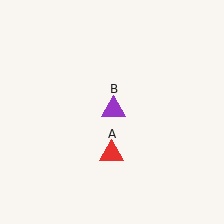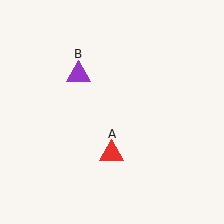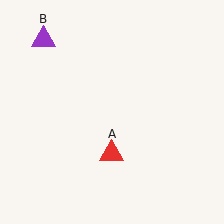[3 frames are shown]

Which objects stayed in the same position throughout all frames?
Red triangle (object A) remained stationary.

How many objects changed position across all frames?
1 object changed position: purple triangle (object B).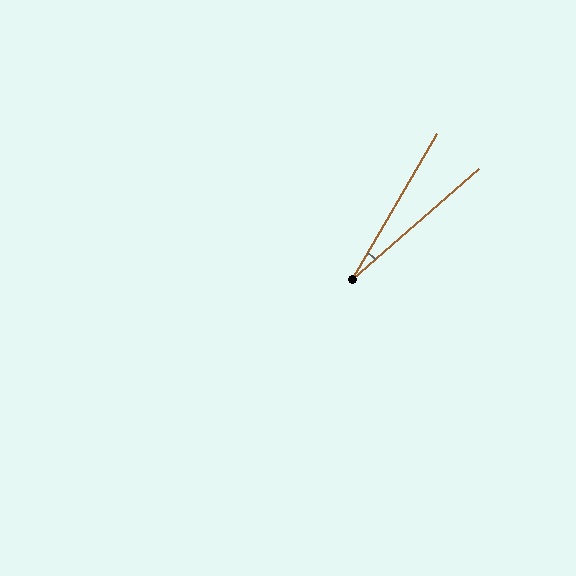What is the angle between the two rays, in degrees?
Approximately 19 degrees.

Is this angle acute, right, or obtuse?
It is acute.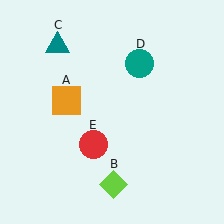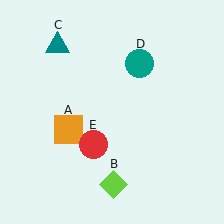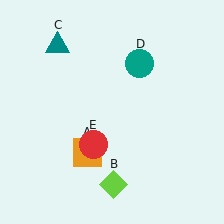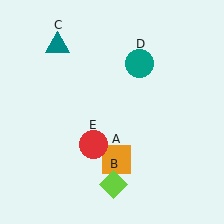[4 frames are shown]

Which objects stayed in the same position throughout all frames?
Lime diamond (object B) and teal triangle (object C) and teal circle (object D) and red circle (object E) remained stationary.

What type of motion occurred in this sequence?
The orange square (object A) rotated counterclockwise around the center of the scene.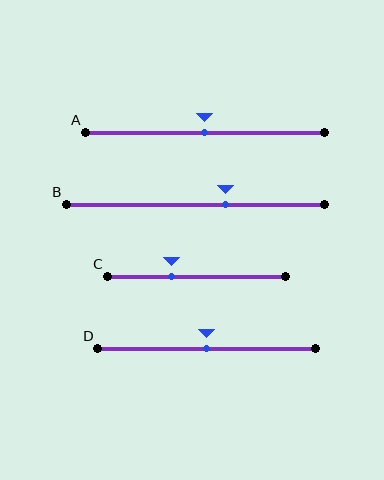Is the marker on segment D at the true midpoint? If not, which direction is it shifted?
Yes, the marker on segment D is at the true midpoint.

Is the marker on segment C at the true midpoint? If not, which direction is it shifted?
No, the marker on segment C is shifted to the left by about 14% of the segment length.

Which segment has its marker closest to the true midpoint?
Segment A has its marker closest to the true midpoint.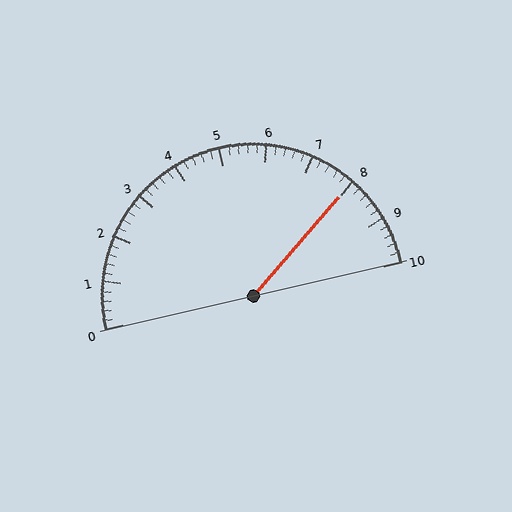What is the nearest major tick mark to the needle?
The nearest major tick mark is 8.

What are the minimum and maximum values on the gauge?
The gauge ranges from 0 to 10.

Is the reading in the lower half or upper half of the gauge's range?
The reading is in the upper half of the range (0 to 10).